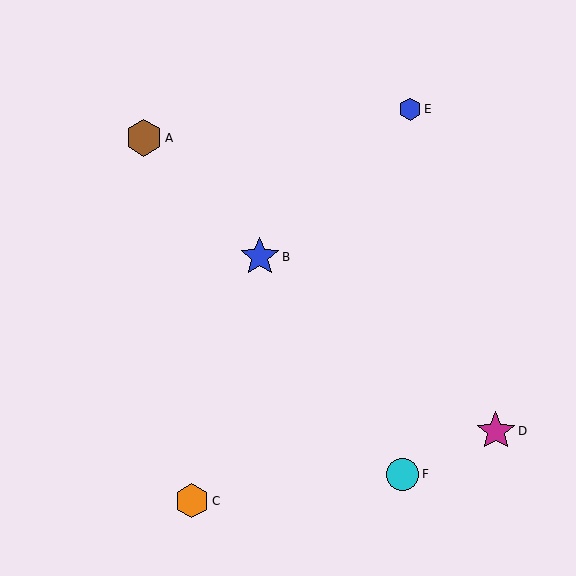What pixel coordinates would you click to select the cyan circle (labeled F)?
Click at (403, 474) to select the cyan circle F.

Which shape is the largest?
The magenta star (labeled D) is the largest.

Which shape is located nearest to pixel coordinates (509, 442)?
The magenta star (labeled D) at (496, 431) is nearest to that location.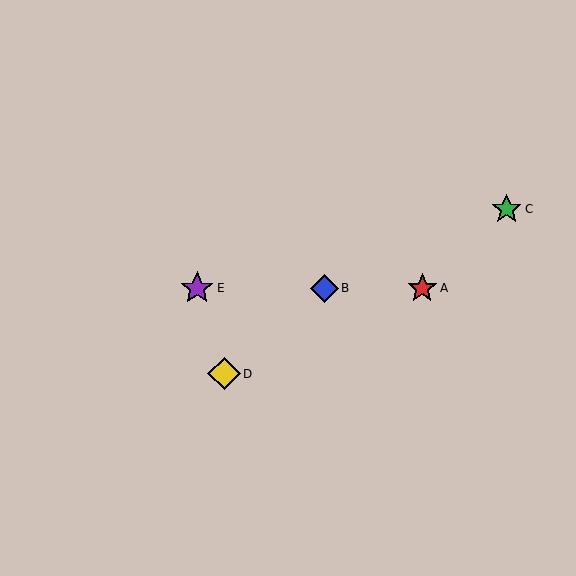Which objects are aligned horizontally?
Objects A, B, E are aligned horizontally.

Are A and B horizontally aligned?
Yes, both are at y≈288.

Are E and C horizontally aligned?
No, E is at y≈288 and C is at y≈209.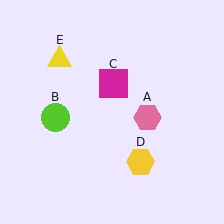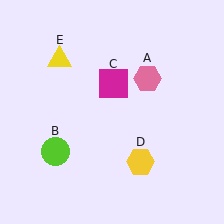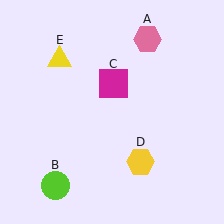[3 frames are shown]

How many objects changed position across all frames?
2 objects changed position: pink hexagon (object A), lime circle (object B).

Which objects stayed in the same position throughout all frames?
Magenta square (object C) and yellow hexagon (object D) and yellow triangle (object E) remained stationary.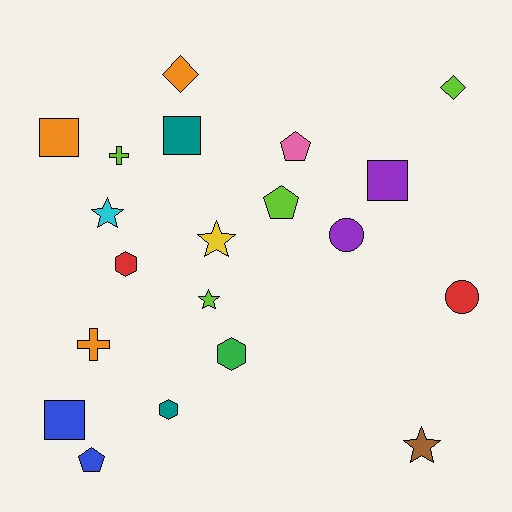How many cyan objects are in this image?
There is 1 cyan object.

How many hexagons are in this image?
There are 3 hexagons.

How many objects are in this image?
There are 20 objects.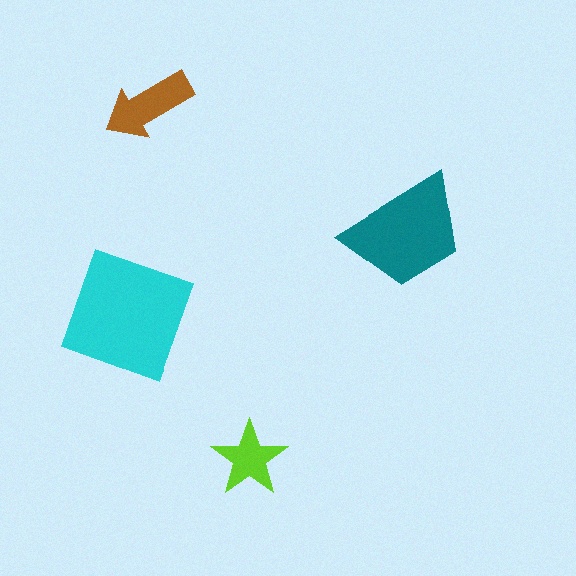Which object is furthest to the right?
The teal trapezoid is rightmost.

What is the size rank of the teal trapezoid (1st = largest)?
2nd.